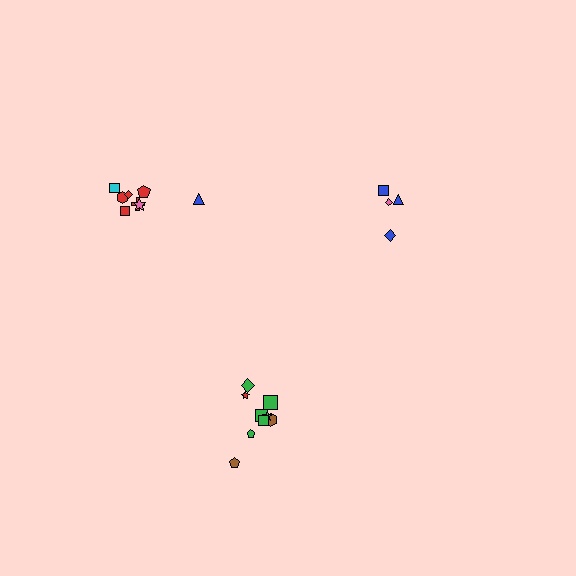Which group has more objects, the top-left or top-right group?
The top-left group.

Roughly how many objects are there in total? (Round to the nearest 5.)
Roughly 20 objects in total.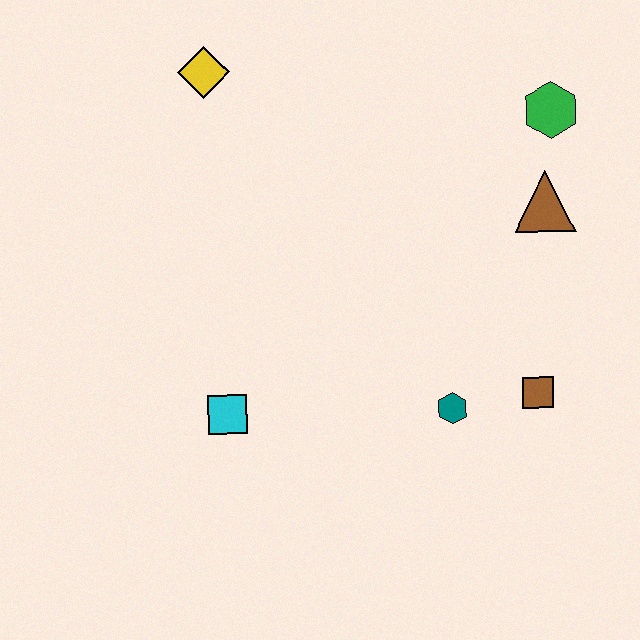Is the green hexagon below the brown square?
No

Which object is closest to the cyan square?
The teal hexagon is closest to the cyan square.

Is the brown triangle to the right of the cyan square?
Yes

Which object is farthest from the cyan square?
The green hexagon is farthest from the cyan square.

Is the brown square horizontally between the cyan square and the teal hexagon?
No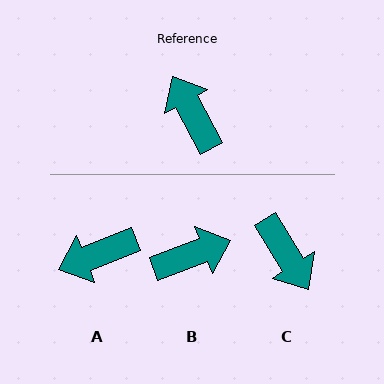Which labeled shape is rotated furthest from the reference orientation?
C, about 176 degrees away.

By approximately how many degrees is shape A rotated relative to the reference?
Approximately 83 degrees counter-clockwise.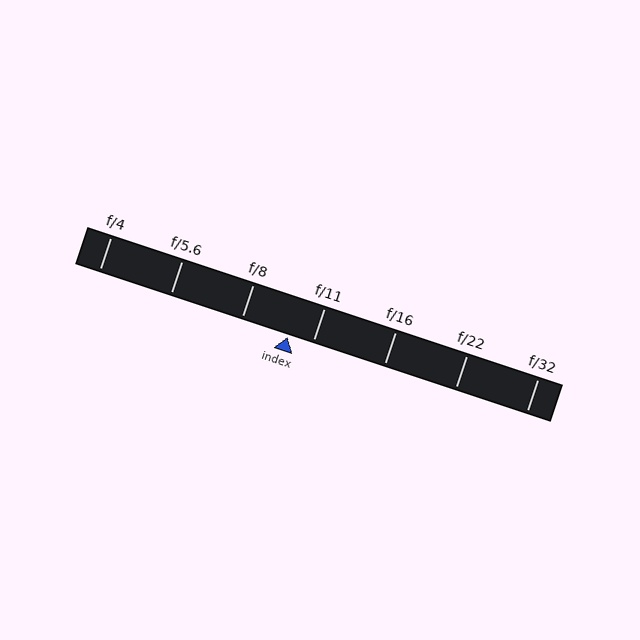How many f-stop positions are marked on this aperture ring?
There are 7 f-stop positions marked.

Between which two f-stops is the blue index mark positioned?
The index mark is between f/8 and f/11.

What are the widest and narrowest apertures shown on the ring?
The widest aperture shown is f/4 and the narrowest is f/32.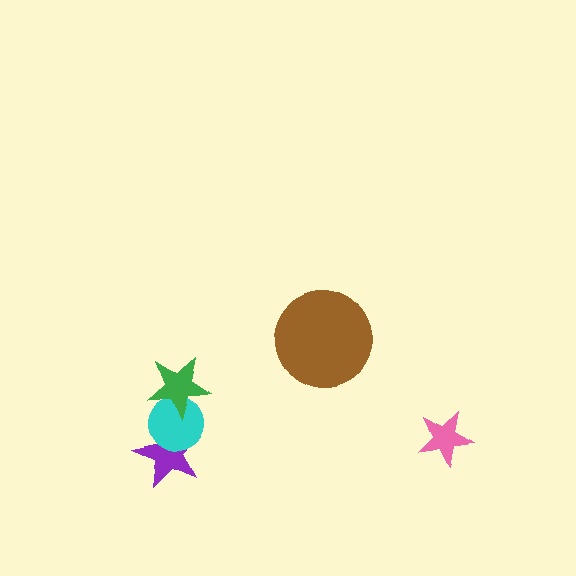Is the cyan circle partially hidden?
Yes, it is partially covered by another shape.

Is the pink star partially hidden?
No, no other shape covers it.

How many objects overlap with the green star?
1 object overlaps with the green star.